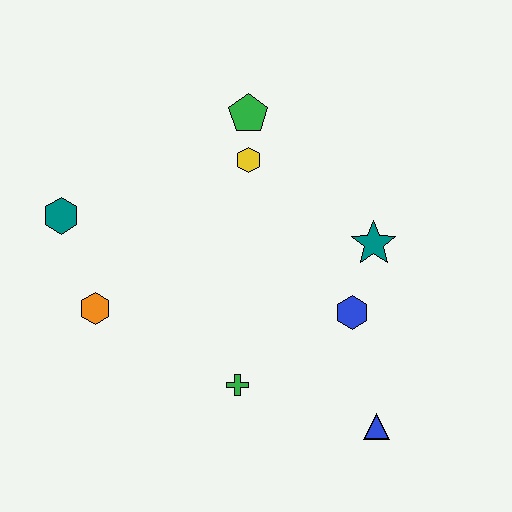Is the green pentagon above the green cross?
Yes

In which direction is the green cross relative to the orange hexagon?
The green cross is to the right of the orange hexagon.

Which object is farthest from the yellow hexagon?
The blue triangle is farthest from the yellow hexagon.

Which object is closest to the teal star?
The blue hexagon is closest to the teal star.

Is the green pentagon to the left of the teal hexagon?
No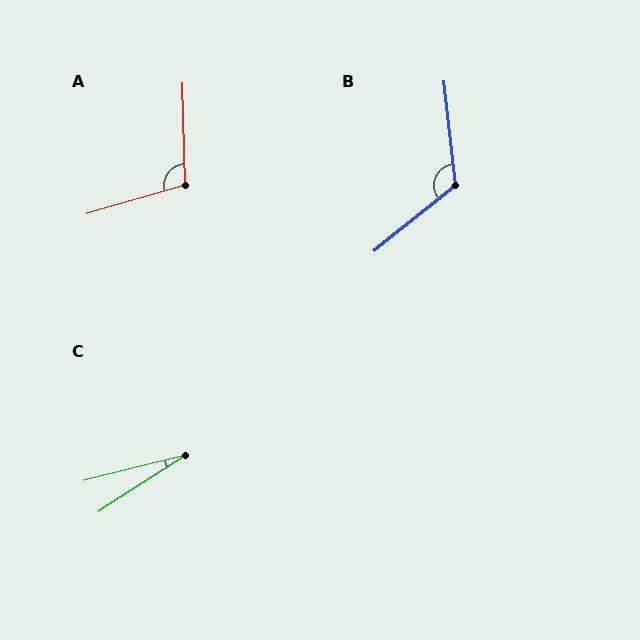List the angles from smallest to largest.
C (19°), A (105°), B (122°).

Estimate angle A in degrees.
Approximately 105 degrees.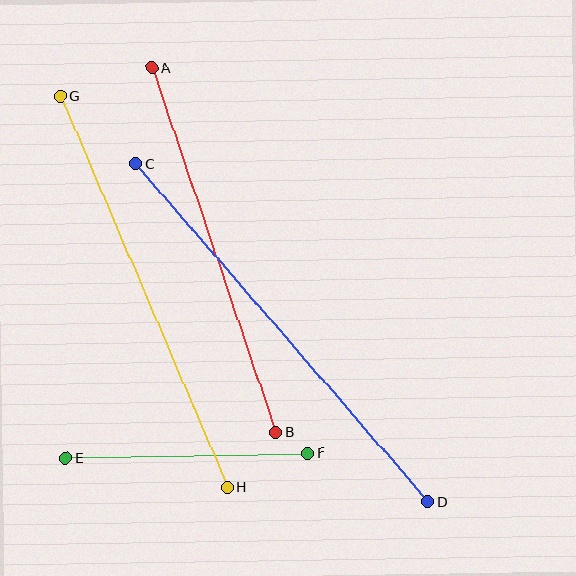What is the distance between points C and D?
The distance is approximately 447 pixels.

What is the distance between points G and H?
The distance is approximately 425 pixels.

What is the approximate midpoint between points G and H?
The midpoint is at approximately (144, 292) pixels.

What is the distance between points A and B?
The distance is approximately 385 pixels.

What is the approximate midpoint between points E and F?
The midpoint is at approximately (186, 456) pixels.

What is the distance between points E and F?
The distance is approximately 242 pixels.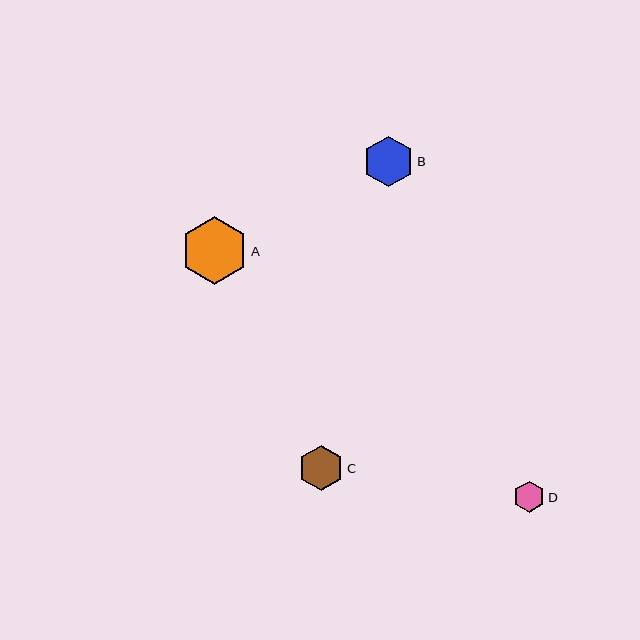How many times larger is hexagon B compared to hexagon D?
Hexagon B is approximately 1.6 times the size of hexagon D.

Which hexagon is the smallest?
Hexagon D is the smallest with a size of approximately 31 pixels.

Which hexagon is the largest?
Hexagon A is the largest with a size of approximately 68 pixels.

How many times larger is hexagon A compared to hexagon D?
Hexagon A is approximately 2.2 times the size of hexagon D.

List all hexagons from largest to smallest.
From largest to smallest: A, B, C, D.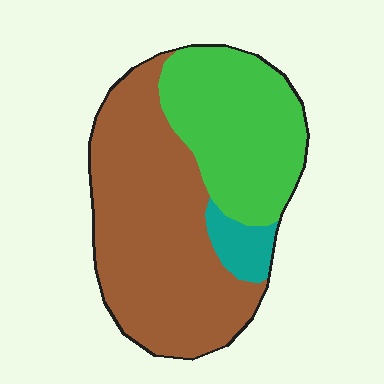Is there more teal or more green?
Green.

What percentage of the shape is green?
Green takes up about three eighths (3/8) of the shape.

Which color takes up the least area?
Teal, at roughly 5%.